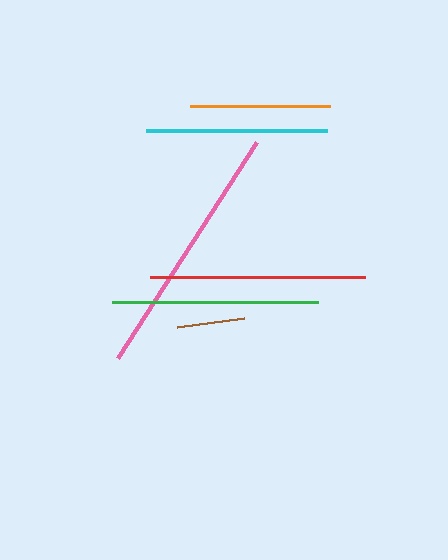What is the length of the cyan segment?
The cyan segment is approximately 181 pixels long.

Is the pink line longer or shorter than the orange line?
The pink line is longer than the orange line.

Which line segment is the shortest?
The brown line is the shortest at approximately 68 pixels.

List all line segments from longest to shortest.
From longest to shortest: pink, red, green, cyan, orange, brown.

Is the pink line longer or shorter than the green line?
The pink line is longer than the green line.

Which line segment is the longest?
The pink line is the longest at approximately 257 pixels.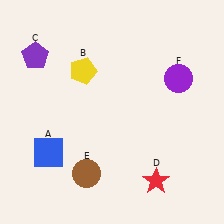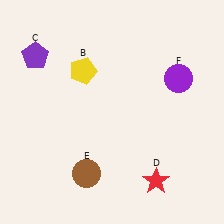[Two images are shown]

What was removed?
The blue square (A) was removed in Image 2.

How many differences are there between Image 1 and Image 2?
There is 1 difference between the two images.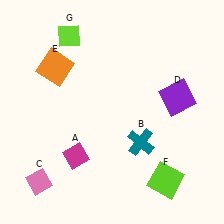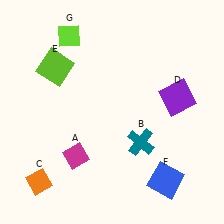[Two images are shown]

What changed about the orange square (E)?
In Image 1, E is orange. In Image 2, it changed to lime.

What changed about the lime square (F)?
In Image 1, F is lime. In Image 2, it changed to blue.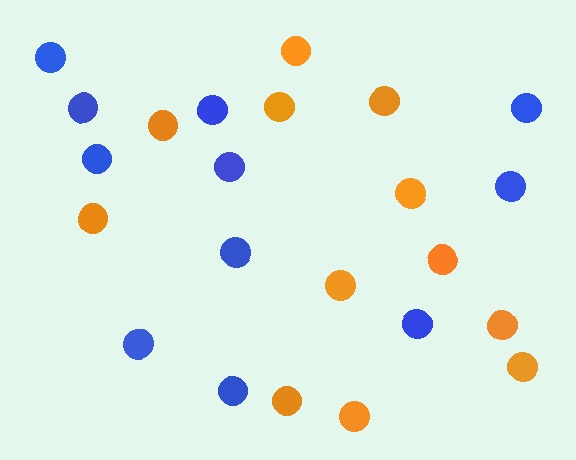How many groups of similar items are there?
There are 2 groups: one group of blue circles (11) and one group of orange circles (12).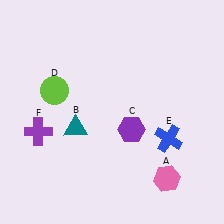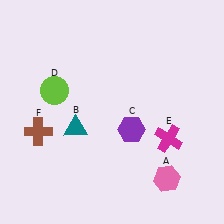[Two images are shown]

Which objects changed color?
E changed from blue to magenta. F changed from purple to brown.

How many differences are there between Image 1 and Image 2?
There are 2 differences between the two images.